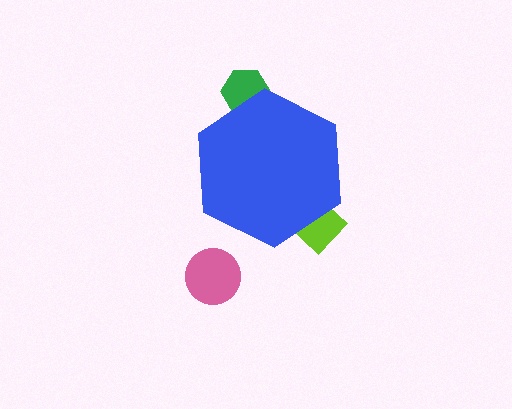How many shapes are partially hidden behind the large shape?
2 shapes are partially hidden.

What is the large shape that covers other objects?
A blue hexagon.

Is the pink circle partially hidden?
No, the pink circle is fully visible.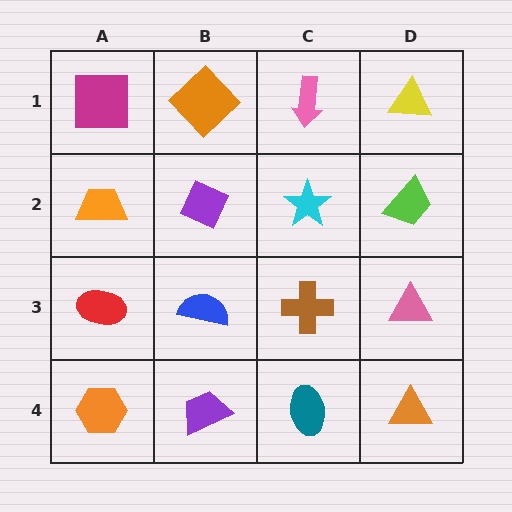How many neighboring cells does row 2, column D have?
3.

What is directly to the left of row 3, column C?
A blue semicircle.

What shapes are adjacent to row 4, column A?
A red ellipse (row 3, column A), a purple trapezoid (row 4, column B).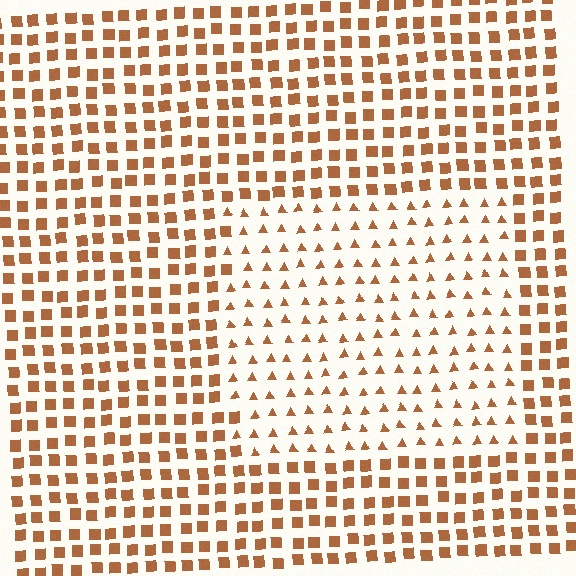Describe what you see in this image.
The image is filled with small brown elements arranged in a uniform grid. A rectangle-shaped region contains triangles, while the surrounding area contains squares. The boundary is defined purely by the change in element shape.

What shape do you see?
I see a rectangle.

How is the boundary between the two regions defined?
The boundary is defined by a change in element shape: triangles inside vs. squares outside. All elements share the same color and spacing.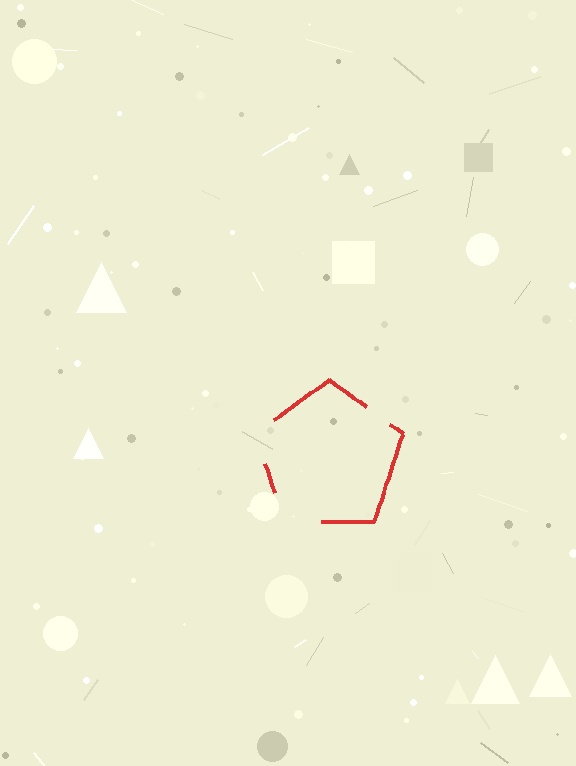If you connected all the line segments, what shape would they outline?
They would outline a pentagon.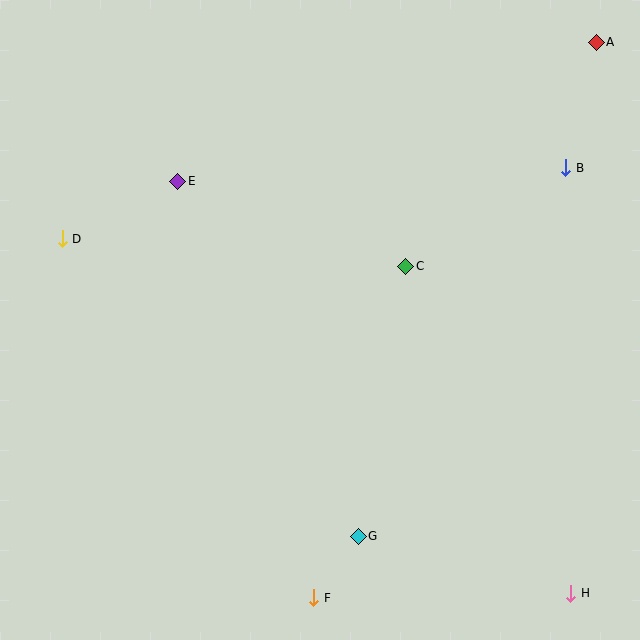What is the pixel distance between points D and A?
The distance between D and A is 569 pixels.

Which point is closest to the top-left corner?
Point D is closest to the top-left corner.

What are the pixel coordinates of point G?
Point G is at (358, 537).